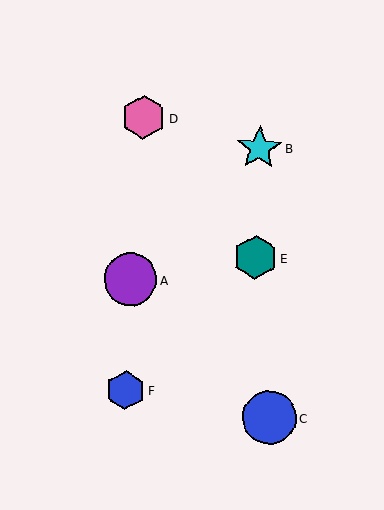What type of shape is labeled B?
Shape B is a cyan star.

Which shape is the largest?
The blue circle (labeled C) is the largest.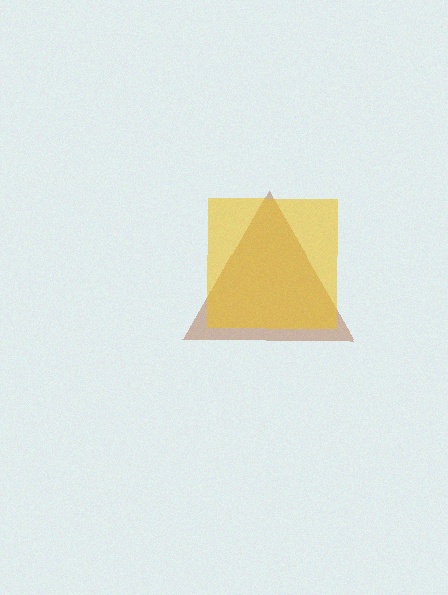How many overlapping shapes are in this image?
There are 2 overlapping shapes in the image.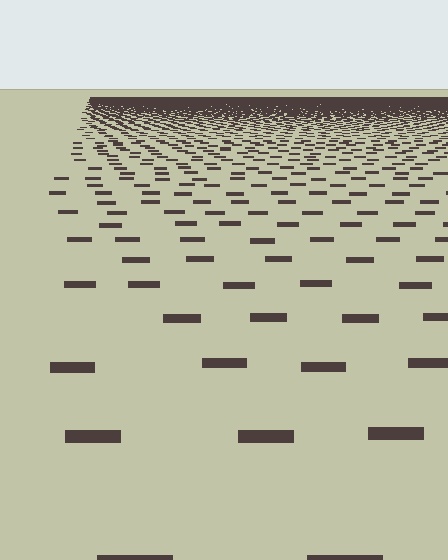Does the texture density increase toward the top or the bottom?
Density increases toward the top.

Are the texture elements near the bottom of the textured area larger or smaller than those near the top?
Larger. Near the bottom, elements are closer to the viewer and appear at a bigger on-screen size.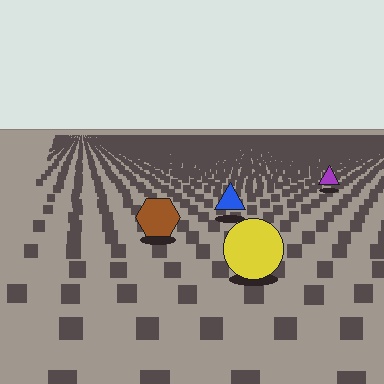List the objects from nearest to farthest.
From nearest to farthest: the yellow circle, the brown hexagon, the blue triangle, the purple triangle.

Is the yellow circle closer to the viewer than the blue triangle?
Yes. The yellow circle is closer — you can tell from the texture gradient: the ground texture is coarser near it.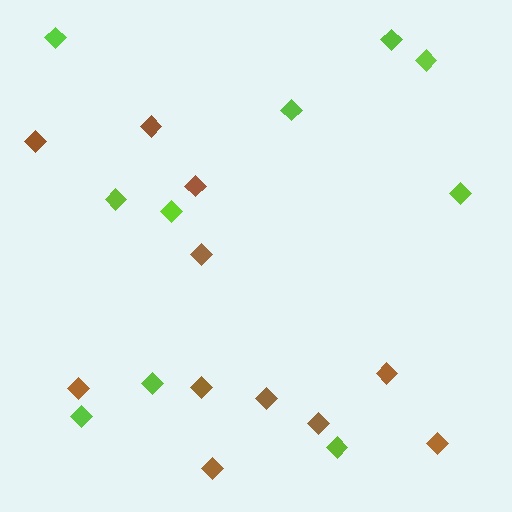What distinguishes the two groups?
There are 2 groups: one group of brown diamonds (11) and one group of lime diamonds (10).